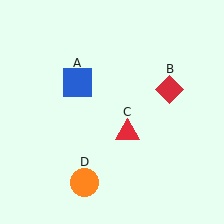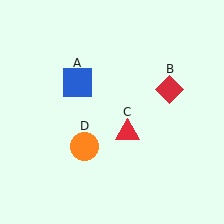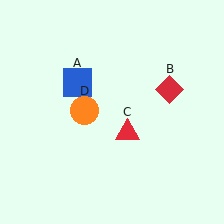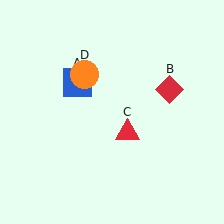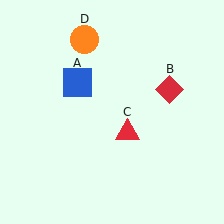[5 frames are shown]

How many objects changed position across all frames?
1 object changed position: orange circle (object D).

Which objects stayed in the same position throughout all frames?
Blue square (object A) and red diamond (object B) and red triangle (object C) remained stationary.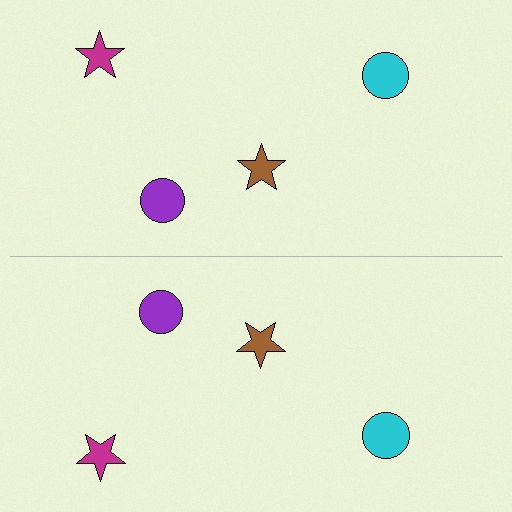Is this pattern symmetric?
Yes, this pattern has bilateral (reflection) symmetry.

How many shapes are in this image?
There are 8 shapes in this image.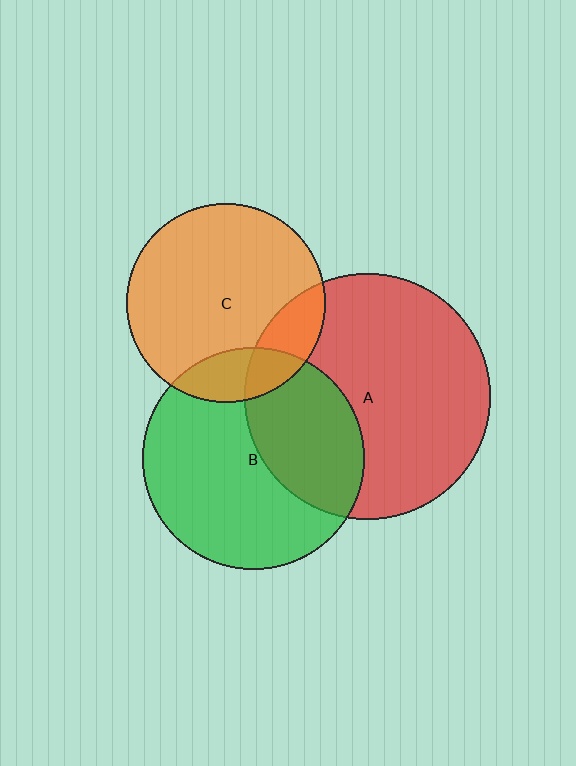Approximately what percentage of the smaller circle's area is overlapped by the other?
Approximately 15%.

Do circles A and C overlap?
Yes.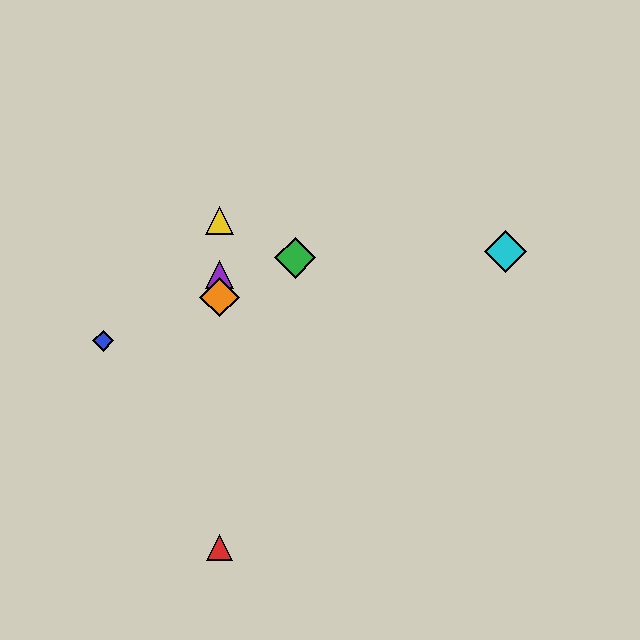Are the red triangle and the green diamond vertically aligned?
No, the red triangle is at x≈219 and the green diamond is at x≈295.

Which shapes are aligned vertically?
The red triangle, the yellow triangle, the purple triangle, the orange diamond are aligned vertically.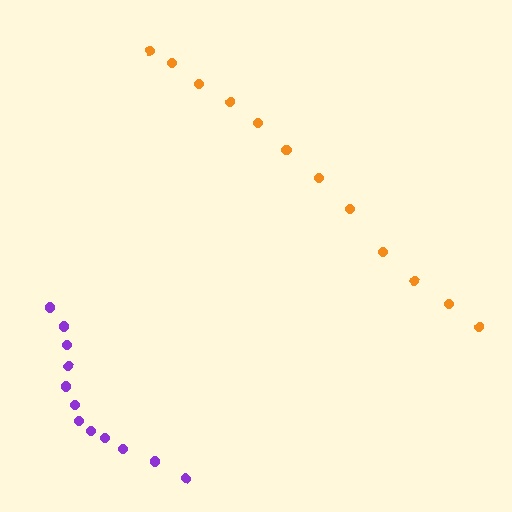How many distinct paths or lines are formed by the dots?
There are 2 distinct paths.